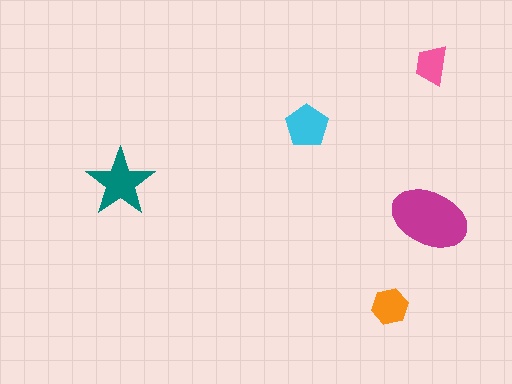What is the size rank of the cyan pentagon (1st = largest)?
3rd.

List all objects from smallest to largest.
The pink trapezoid, the orange hexagon, the cyan pentagon, the teal star, the magenta ellipse.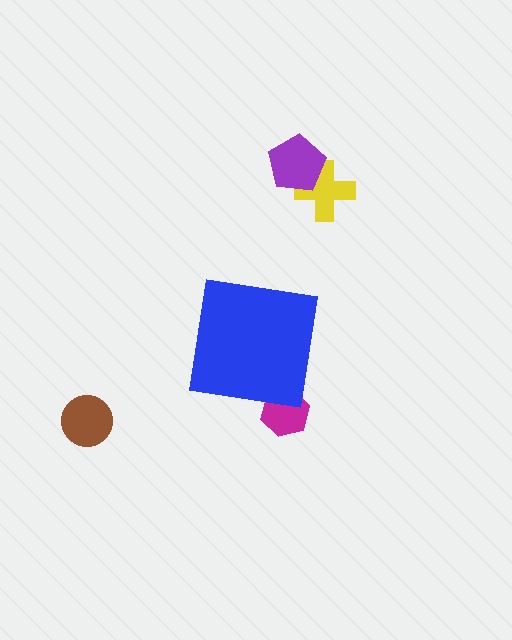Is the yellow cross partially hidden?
No, the yellow cross is fully visible.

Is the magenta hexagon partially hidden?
Yes, the magenta hexagon is partially hidden behind the blue square.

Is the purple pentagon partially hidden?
No, the purple pentagon is fully visible.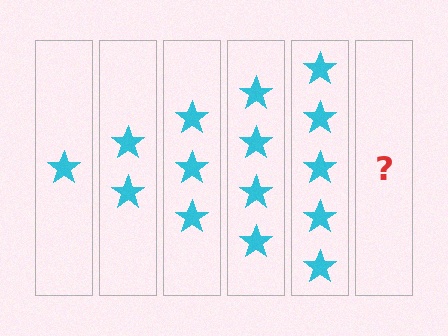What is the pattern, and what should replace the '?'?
The pattern is that each step adds one more star. The '?' should be 6 stars.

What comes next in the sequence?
The next element should be 6 stars.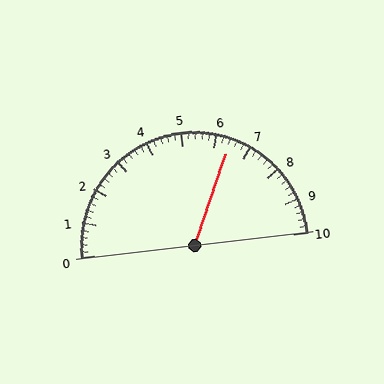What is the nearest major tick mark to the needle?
The nearest major tick mark is 6.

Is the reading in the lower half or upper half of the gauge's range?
The reading is in the upper half of the range (0 to 10).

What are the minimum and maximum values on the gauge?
The gauge ranges from 0 to 10.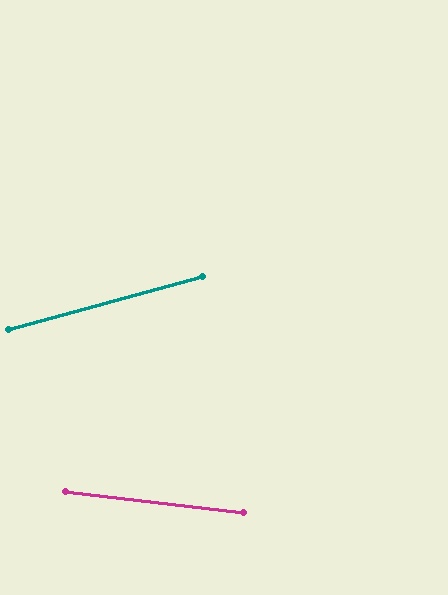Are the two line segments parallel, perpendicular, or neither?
Neither parallel nor perpendicular — they differ by about 22°.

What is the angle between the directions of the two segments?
Approximately 22 degrees.